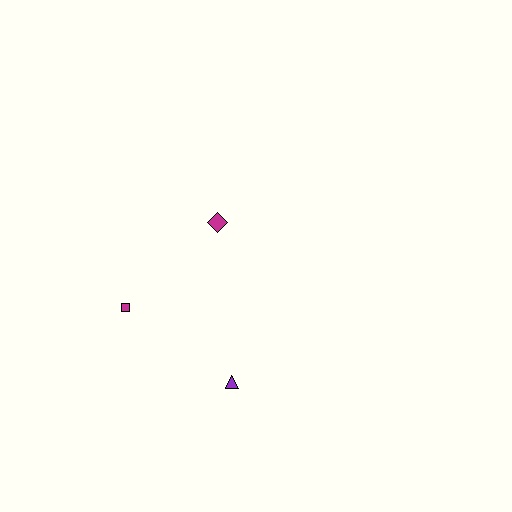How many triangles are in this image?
There is 1 triangle.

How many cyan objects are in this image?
There are no cyan objects.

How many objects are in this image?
There are 3 objects.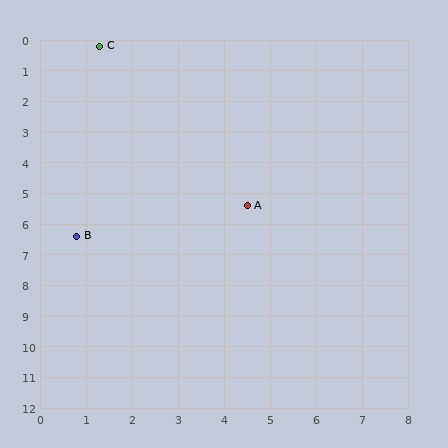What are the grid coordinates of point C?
Point C is at approximately (1.3, 0.2).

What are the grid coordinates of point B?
Point B is at approximately (0.8, 6.4).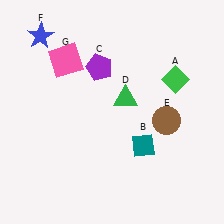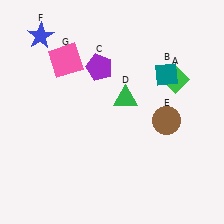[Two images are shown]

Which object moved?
The teal diamond (B) moved up.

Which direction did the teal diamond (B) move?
The teal diamond (B) moved up.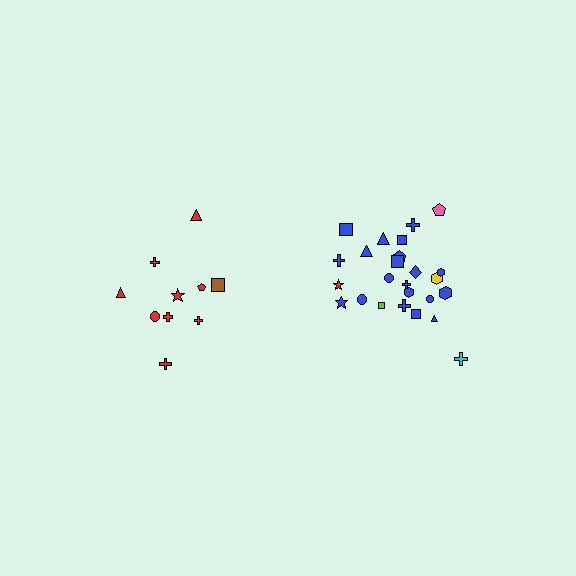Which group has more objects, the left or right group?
The right group.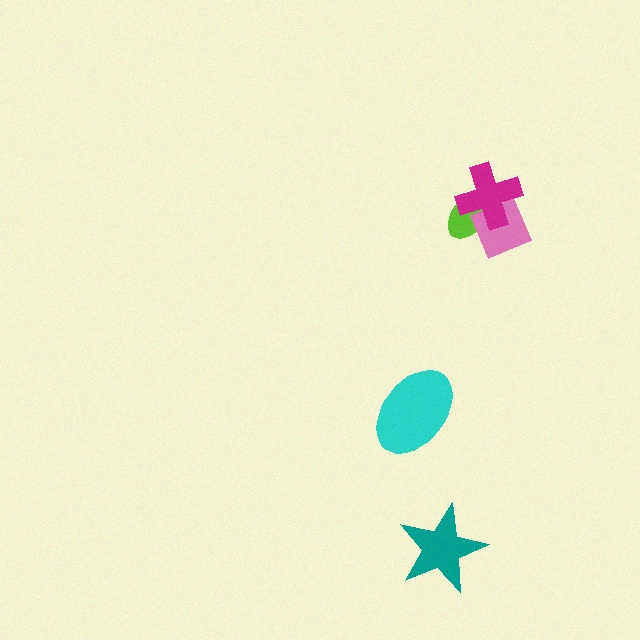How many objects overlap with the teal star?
0 objects overlap with the teal star.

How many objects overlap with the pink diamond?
2 objects overlap with the pink diamond.